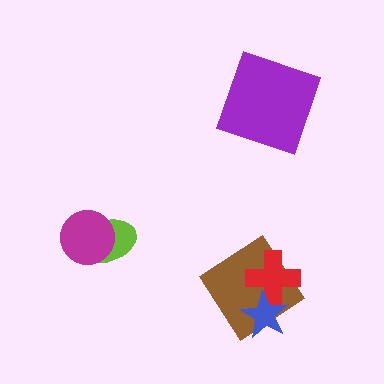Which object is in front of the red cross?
The blue star is in front of the red cross.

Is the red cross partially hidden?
Yes, it is partially covered by another shape.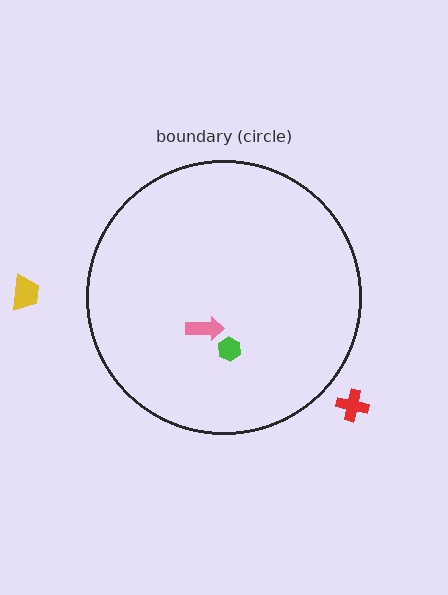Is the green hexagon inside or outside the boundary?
Inside.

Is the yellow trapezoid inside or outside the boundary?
Outside.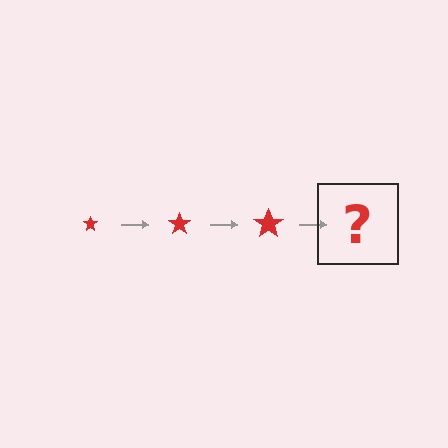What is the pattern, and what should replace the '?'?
The pattern is that the star gets progressively larger each step. The '?' should be a red star, larger than the previous one.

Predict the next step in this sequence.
The next step is a red star, larger than the previous one.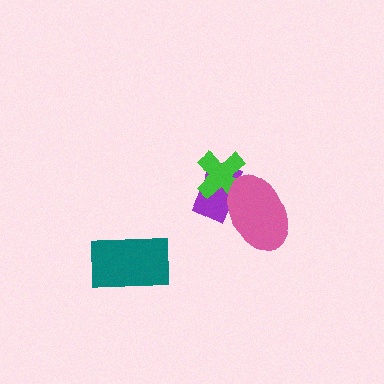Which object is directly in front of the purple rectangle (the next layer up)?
The green cross is directly in front of the purple rectangle.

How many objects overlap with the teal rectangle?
0 objects overlap with the teal rectangle.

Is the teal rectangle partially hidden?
No, no other shape covers it.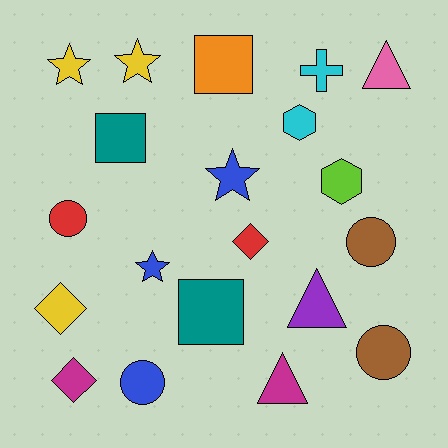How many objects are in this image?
There are 20 objects.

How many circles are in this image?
There are 4 circles.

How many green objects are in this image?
There are no green objects.